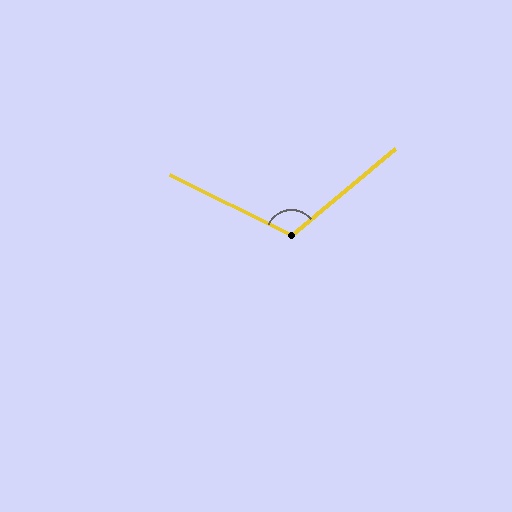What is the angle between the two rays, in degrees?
Approximately 113 degrees.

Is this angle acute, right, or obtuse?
It is obtuse.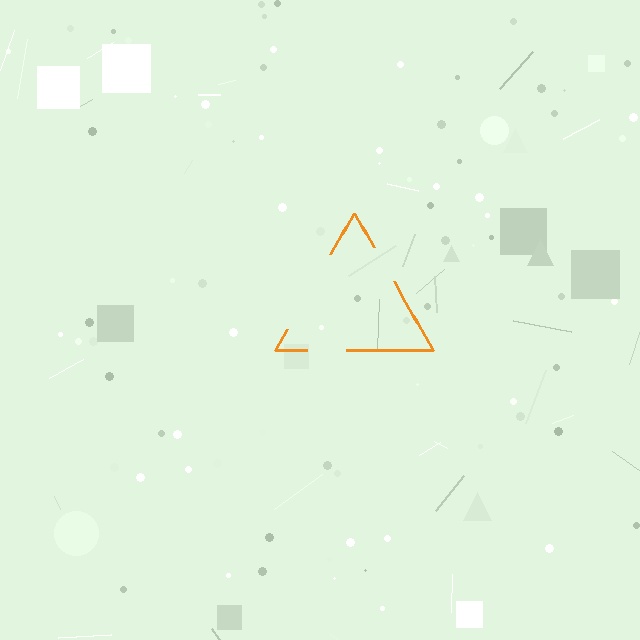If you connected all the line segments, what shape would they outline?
They would outline a triangle.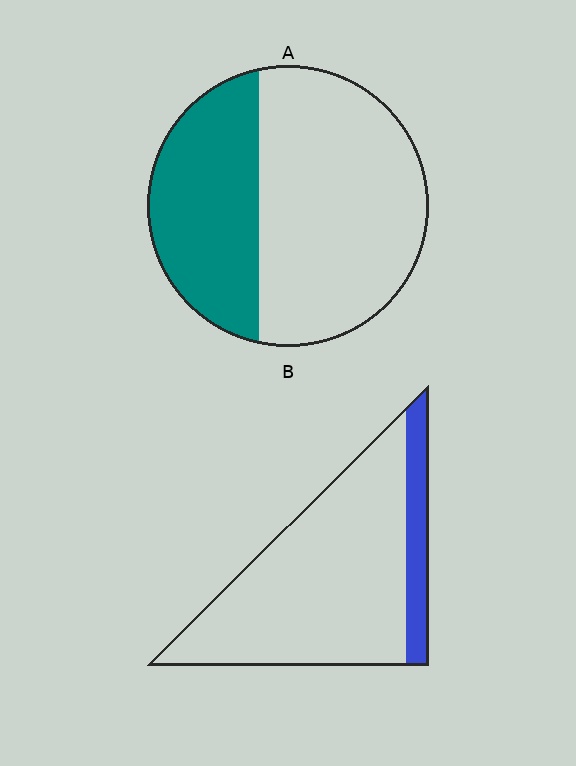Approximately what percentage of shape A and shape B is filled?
A is approximately 35% and B is approximately 15%.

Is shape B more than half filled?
No.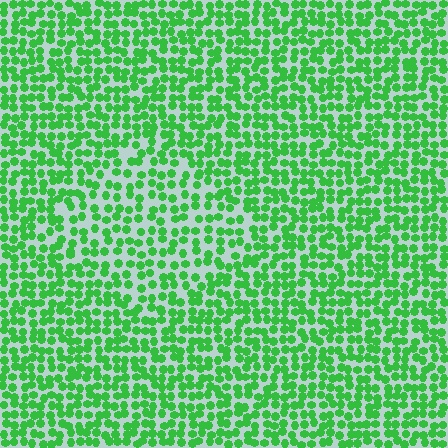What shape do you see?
I see a diamond.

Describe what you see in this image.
The image contains small green elements arranged at two different densities. A diamond-shaped region is visible where the elements are less densely packed than the surrounding area.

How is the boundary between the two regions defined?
The boundary is defined by a change in element density (approximately 1.4x ratio). All elements are the same color, size, and shape.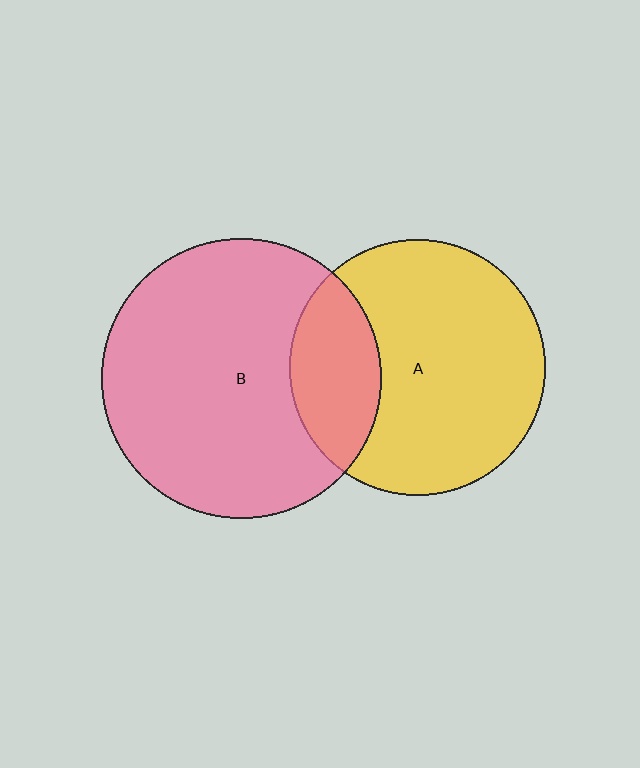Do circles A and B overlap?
Yes.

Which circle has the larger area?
Circle B (pink).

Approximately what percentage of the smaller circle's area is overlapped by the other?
Approximately 25%.